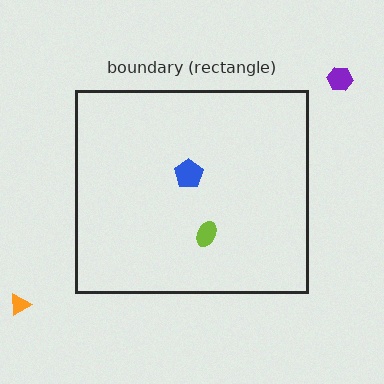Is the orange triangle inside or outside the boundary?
Outside.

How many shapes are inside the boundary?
2 inside, 2 outside.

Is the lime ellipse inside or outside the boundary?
Inside.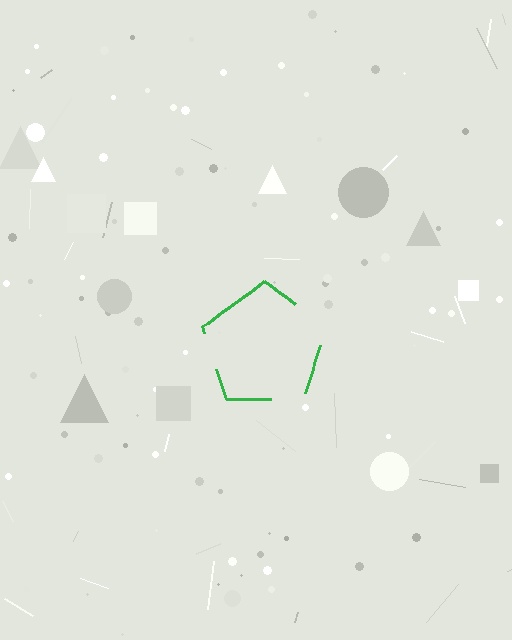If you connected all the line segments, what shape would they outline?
They would outline a pentagon.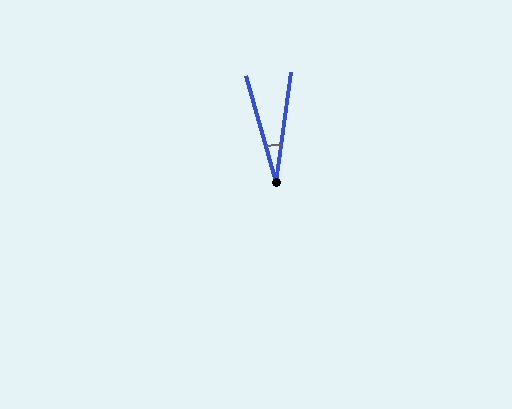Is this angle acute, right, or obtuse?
It is acute.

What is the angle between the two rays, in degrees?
Approximately 24 degrees.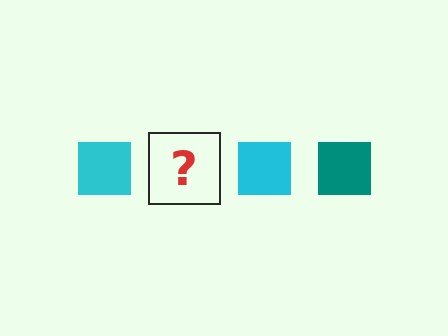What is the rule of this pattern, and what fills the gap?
The rule is that the pattern cycles through cyan, teal squares. The gap should be filled with a teal square.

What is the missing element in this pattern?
The missing element is a teal square.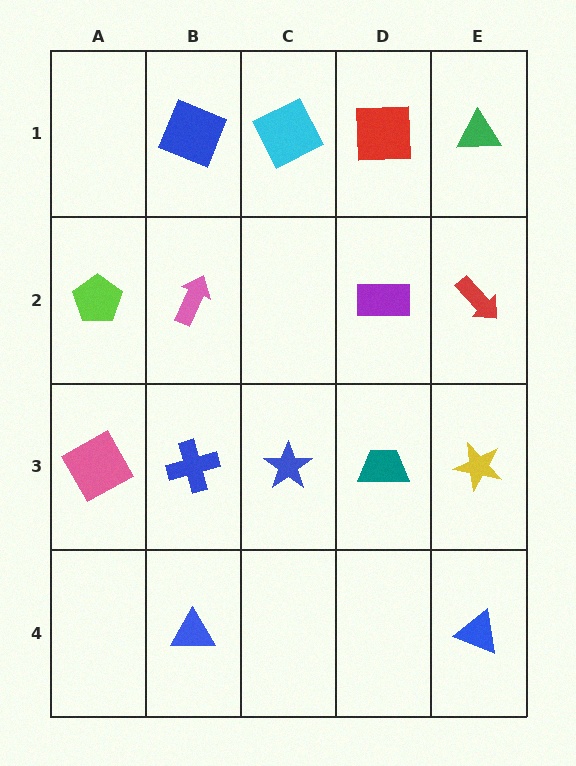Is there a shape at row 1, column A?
No, that cell is empty.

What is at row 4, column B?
A blue triangle.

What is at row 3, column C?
A blue star.